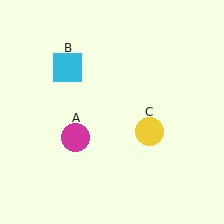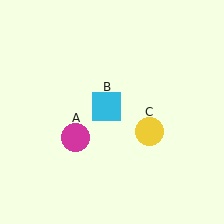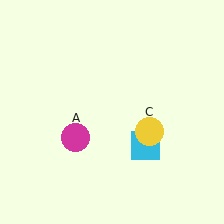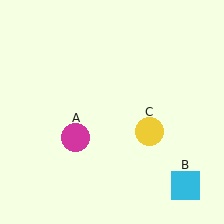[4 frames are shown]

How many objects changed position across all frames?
1 object changed position: cyan square (object B).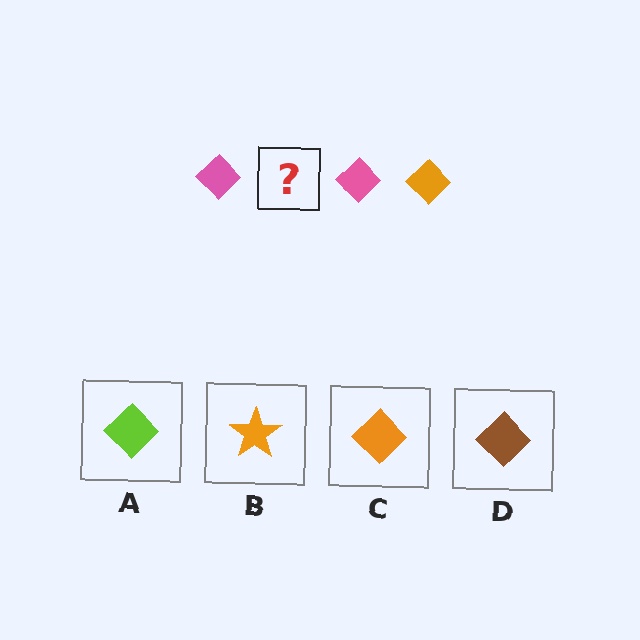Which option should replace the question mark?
Option C.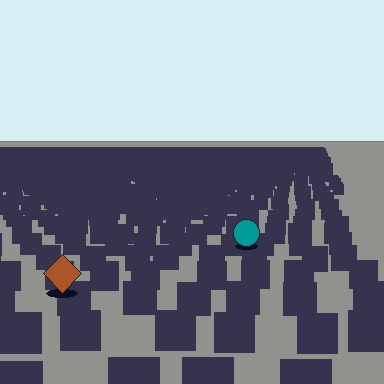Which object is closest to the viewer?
The brown diamond is closest. The texture marks near it are larger and more spread out.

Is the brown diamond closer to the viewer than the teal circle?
Yes. The brown diamond is closer — you can tell from the texture gradient: the ground texture is coarser near it.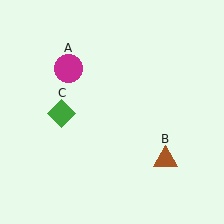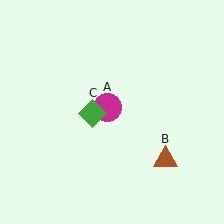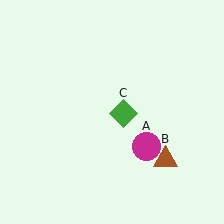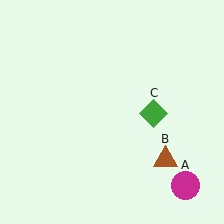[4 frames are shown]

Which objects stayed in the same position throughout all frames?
Brown triangle (object B) remained stationary.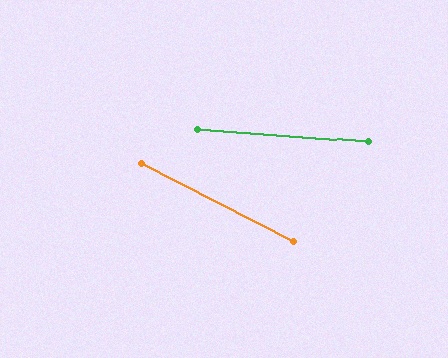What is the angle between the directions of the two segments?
Approximately 23 degrees.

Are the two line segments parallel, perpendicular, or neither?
Neither parallel nor perpendicular — they differ by about 23°.